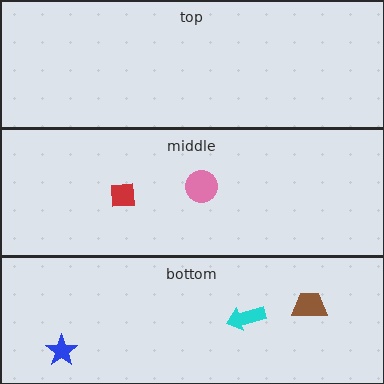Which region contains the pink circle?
The middle region.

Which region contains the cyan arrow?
The bottom region.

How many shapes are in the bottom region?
3.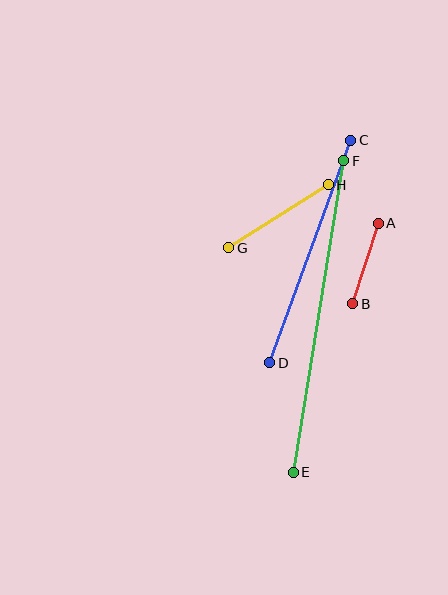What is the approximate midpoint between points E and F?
The midpoint is at approximately (319, 316) pixels.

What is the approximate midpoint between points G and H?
The midpoint is at approximately (278, 216) pixels.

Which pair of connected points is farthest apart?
Points E and F are farthest apart.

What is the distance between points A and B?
The distance is approximately 84 pixels.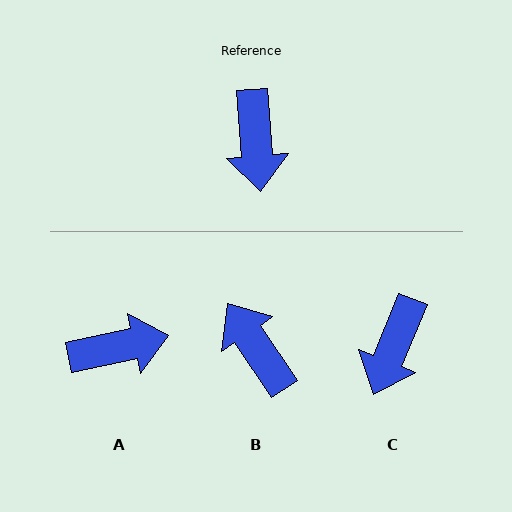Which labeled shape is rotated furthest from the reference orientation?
B, about 151 degrees away.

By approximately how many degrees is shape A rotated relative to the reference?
Approximately 98 degrees counter-clockwise.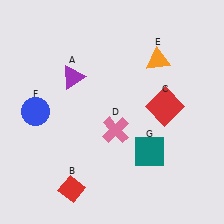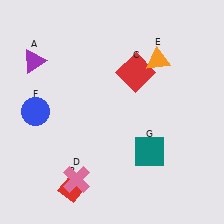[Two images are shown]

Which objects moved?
The objects that moved are: the purple triangle (A), the red square (C), the pink cross (D).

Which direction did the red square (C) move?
The red square (C) moved up.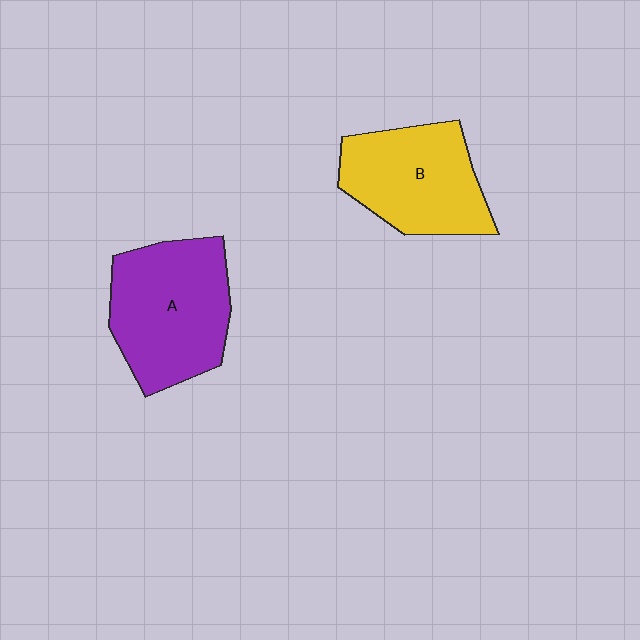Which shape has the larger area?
Shape A (purple).